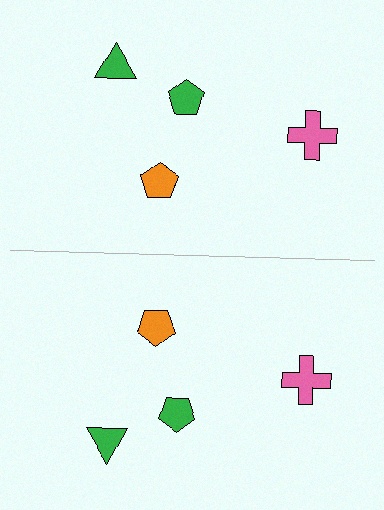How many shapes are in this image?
There are 8 shapes in this image.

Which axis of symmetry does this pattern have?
The pattern has a horizontal axis of symmetry running through the center of the image.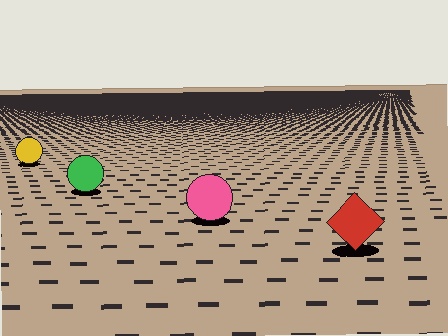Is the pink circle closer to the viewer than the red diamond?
No. The red diamond is closer — you can tell from the texture gradient: the ground texture is coarser near it.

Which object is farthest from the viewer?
The yellow circle is farthest from the viewer. It appears smaller and the ground texture around it is denser.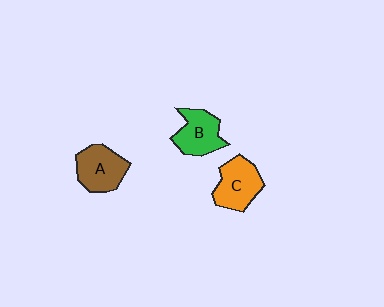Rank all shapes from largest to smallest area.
From largest to smallest: C (orange), A (brown), B (green).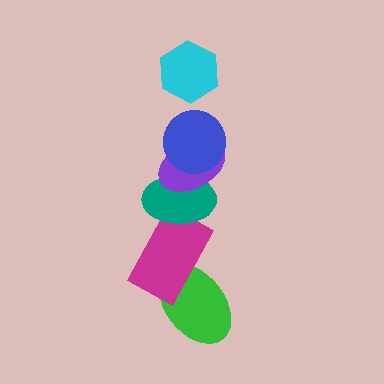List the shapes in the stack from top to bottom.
From top to bottom: the cyan hexagon, the blue circle, the purple ellipse, the teal ellipse, the magenta rectangle, the green ellipse.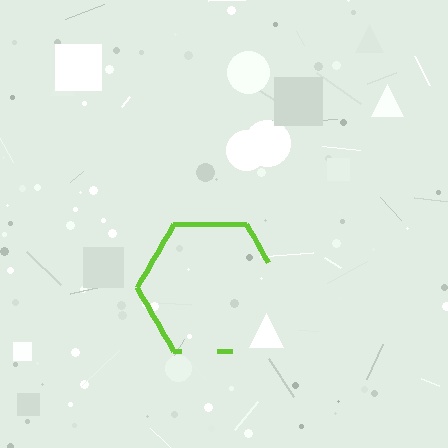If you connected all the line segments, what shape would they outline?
They would outline a hexagon.